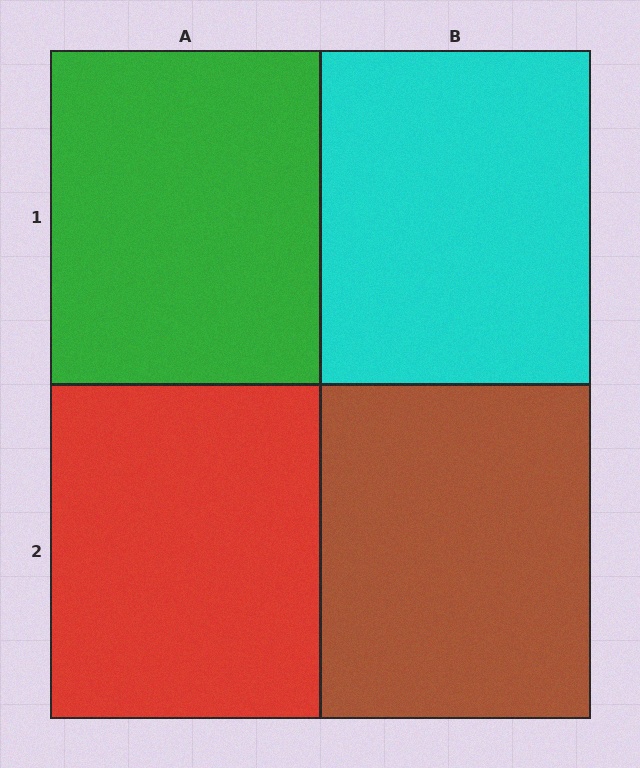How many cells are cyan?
1 cell is cyan.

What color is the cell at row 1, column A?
Green.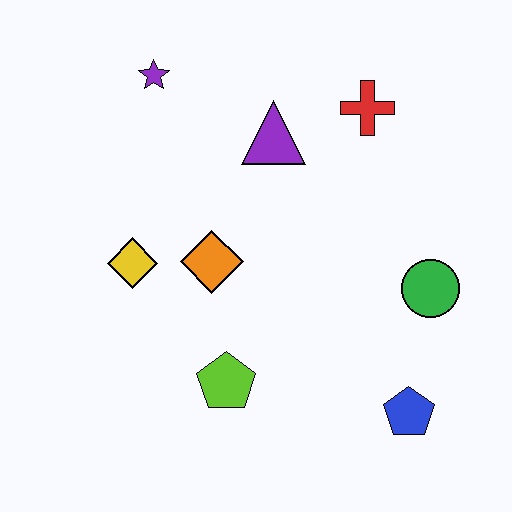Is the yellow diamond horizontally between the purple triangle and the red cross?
No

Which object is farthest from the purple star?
The blue pentagon is farthest from the purple star.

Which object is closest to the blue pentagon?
The green circle is closest to the blue pentagon.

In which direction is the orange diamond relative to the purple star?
The orange diamond is below the purple star.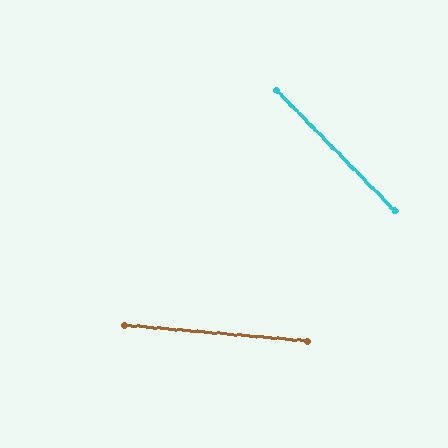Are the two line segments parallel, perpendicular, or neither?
Neither parallel nor perpendicular — they differ by about 41°.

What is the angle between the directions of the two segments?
Approximately 41 degrees.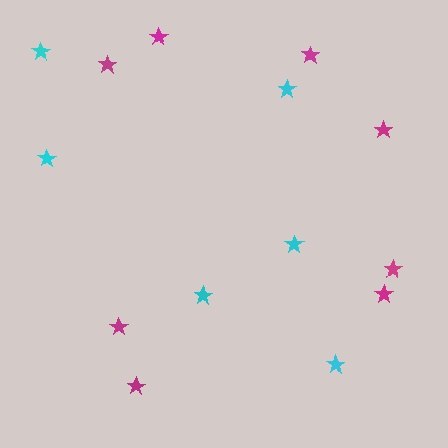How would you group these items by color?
There are 2 groups: one group of cyan stars (6) and one group of magenta stars (8).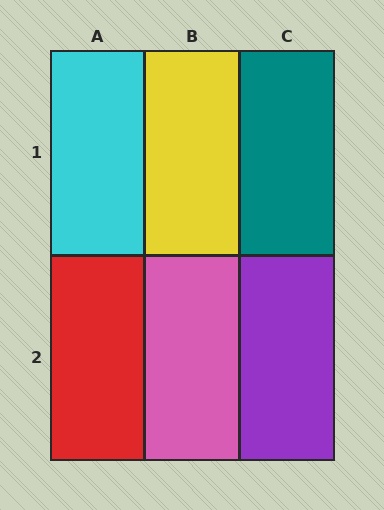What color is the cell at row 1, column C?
Teal.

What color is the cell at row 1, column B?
Yellow.